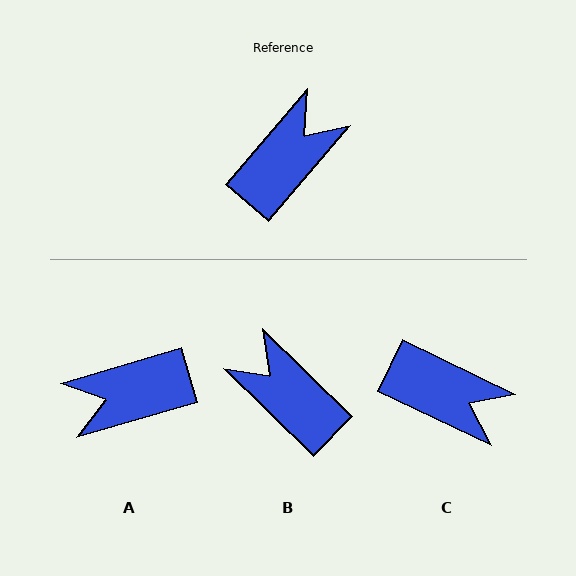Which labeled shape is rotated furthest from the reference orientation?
A, about 147 degrees away.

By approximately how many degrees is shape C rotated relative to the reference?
Approximately 75 degrees clockwise.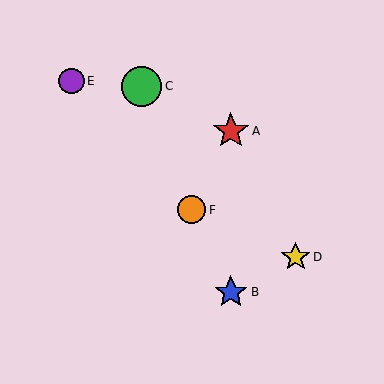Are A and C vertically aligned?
No, A is at x≈231 and C is at x≈141.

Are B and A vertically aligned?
Yes, both are at x≈231.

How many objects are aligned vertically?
2 objects (A, B) are aligned vertically.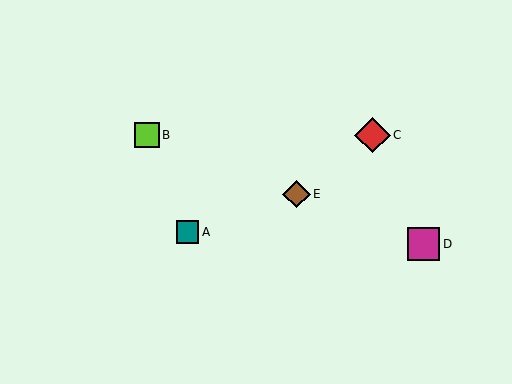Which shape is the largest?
The red diamond (labeled C) is the largest.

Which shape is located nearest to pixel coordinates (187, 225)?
The teal square (labeled A) at (188, 232) is nearest to that location.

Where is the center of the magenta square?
The center of the magenta square is at (423, 244).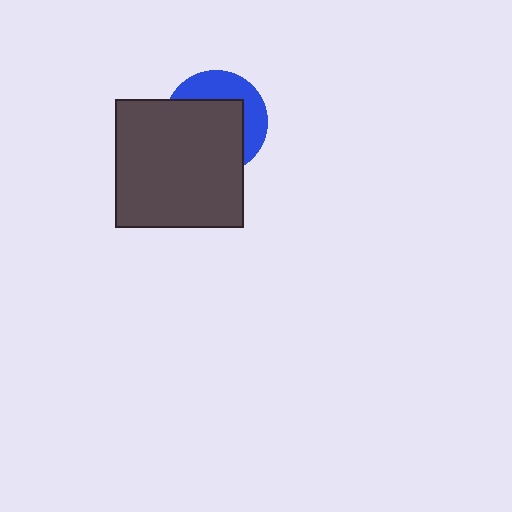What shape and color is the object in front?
The object in front is a dark gray square.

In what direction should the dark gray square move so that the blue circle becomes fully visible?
The dark gray square should move toward the lower-left. That is the shortest direction to clear the overlap and leave the blue circle fully visible.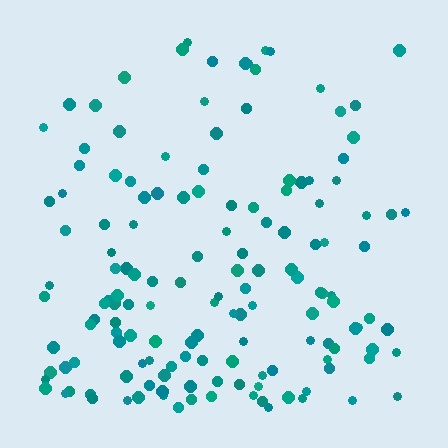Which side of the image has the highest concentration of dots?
The bottom.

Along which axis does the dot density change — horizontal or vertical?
Vertical.